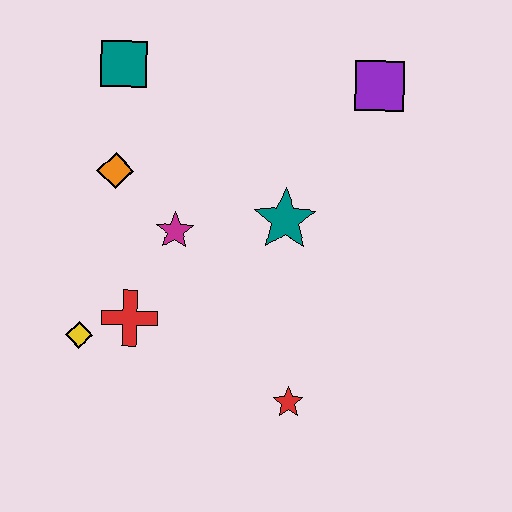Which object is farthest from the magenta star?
The purple square is farthest from the magenta star.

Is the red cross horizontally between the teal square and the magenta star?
Yes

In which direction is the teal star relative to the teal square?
The teal star is to the right of the teal square.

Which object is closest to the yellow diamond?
The red cross is closest to the yellow diamond.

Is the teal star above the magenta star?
Yes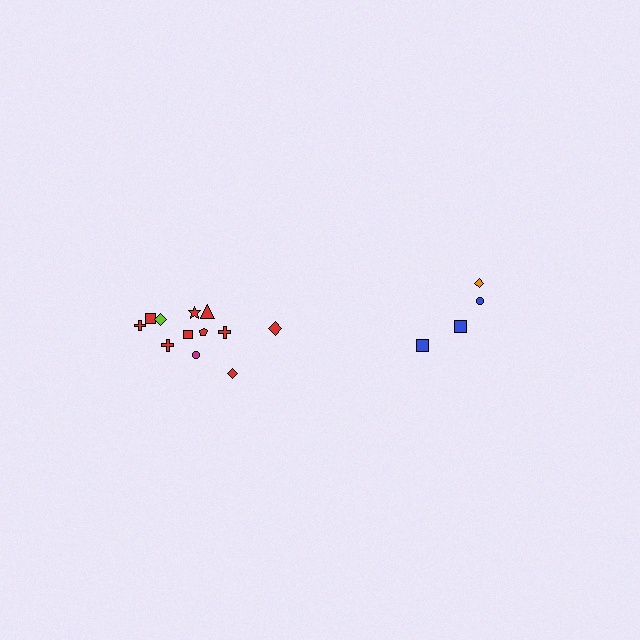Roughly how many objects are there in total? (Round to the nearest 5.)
Roughly 15 objects in total.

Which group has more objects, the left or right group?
The left group.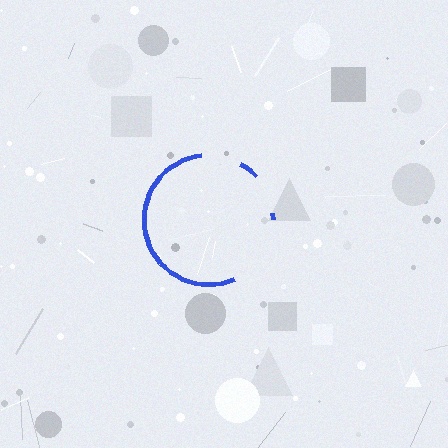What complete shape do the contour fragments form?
The contour fragments form a circle.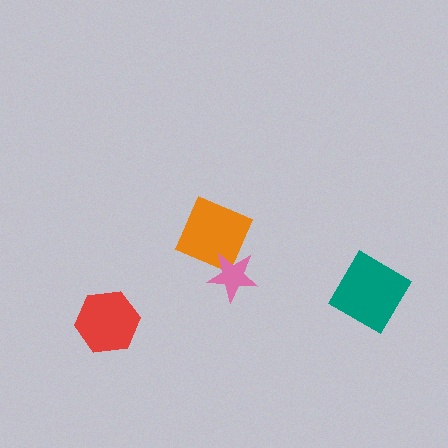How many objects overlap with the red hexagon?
0 objects overlap with the red hexagon.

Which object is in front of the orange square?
The pink star is in front of the orange square.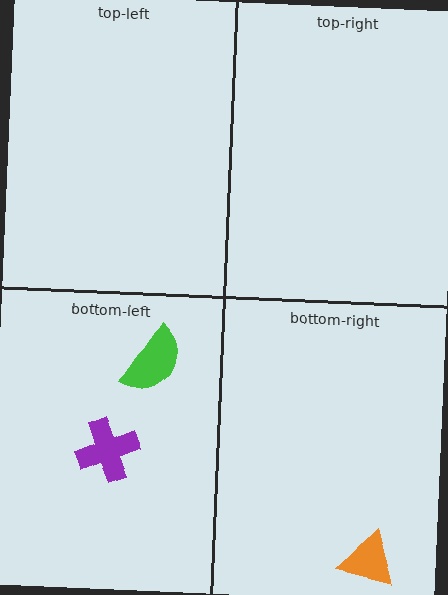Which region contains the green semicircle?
The bottom-left region.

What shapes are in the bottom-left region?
The green semicircle, the purple cross.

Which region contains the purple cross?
The bottom-left region.